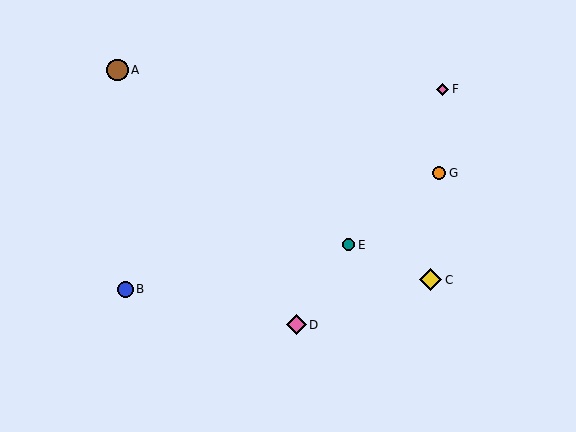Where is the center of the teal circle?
The center of the teal circle is at (349, 245).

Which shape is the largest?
The yellow diamond (labeled C) is the largest.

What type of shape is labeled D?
Shape D is a pink diamond.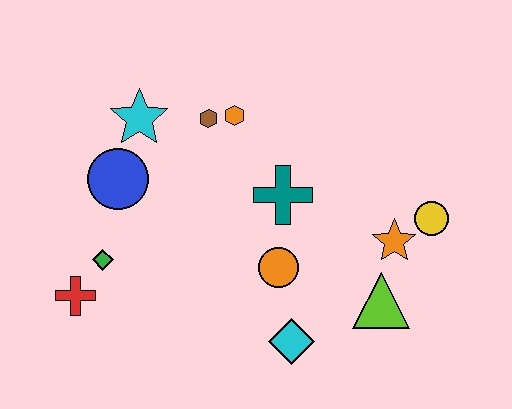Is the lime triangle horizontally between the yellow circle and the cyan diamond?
Yes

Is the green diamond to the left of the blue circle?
Yes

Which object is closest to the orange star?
The yellow circle is closest to the orange star.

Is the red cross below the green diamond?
Yes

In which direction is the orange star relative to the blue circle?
The orange star is to the right of the blue circle.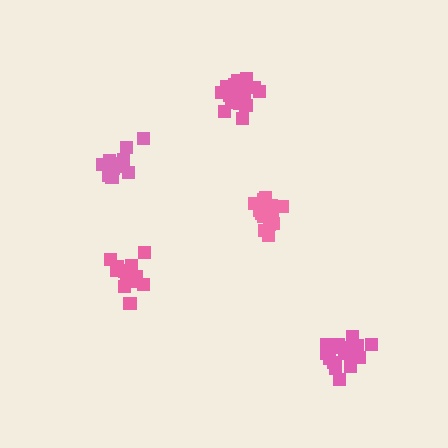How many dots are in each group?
Group 1: 17 dots, Group 2: 20 dots, Group 3: 21 dots, Group 4: 18 dots, Group 5: 15 dots (91 total).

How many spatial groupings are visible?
There are 5 spatial groupings.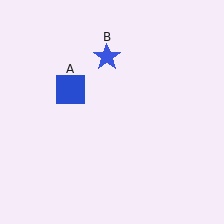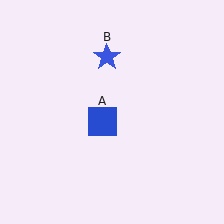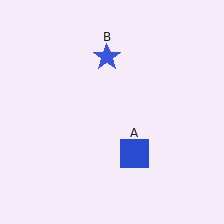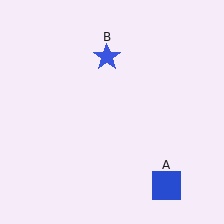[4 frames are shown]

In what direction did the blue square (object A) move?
The blue square (object A) moved down and to the right.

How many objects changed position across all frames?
1 object changed position: blue square (object A).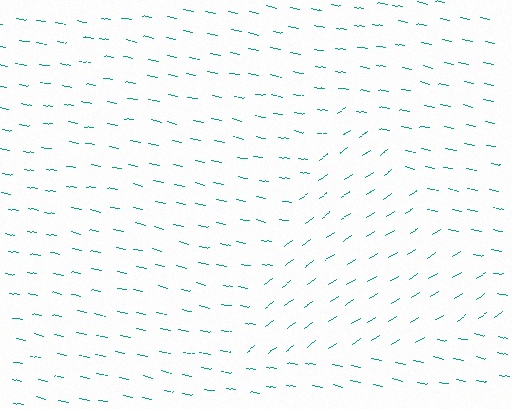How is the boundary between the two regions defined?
The boundary is defined purely by a change in line orientation (approximately 45 degrees difference). All lines are the same color and thickness.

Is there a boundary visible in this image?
Yes, there is a texture boundary formed by a change in line orientation.